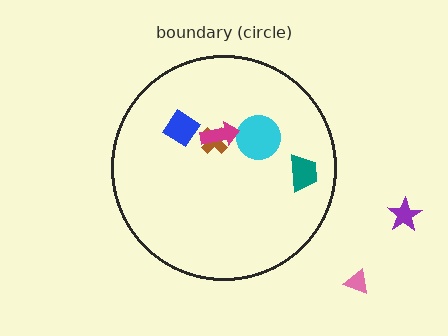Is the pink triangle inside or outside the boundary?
Outside.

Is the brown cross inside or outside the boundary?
Inside.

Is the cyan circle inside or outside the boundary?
Inside.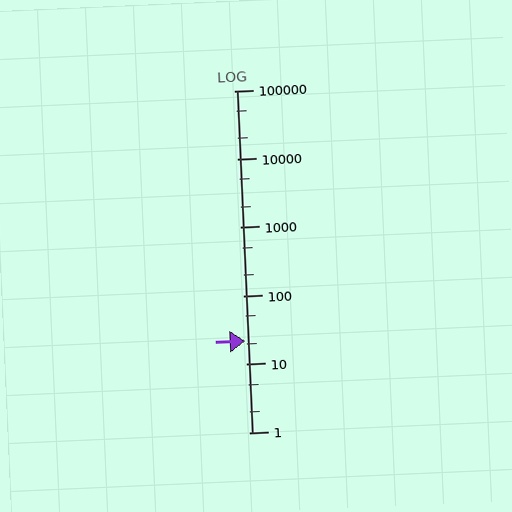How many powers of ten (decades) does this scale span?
The scale spans 5 decades, from 1 to 100000.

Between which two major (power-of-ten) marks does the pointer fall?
The pointer is between 10 and 100.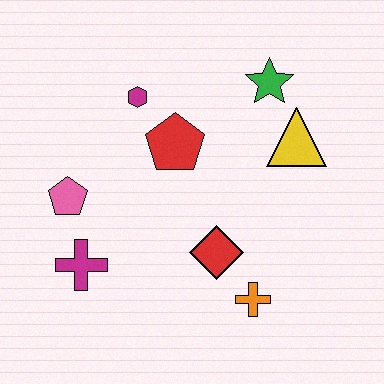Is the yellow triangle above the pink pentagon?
Yes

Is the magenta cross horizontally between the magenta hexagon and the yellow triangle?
No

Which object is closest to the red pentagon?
The magenta hexagon is closest to the red pentagon.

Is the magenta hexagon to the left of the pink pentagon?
No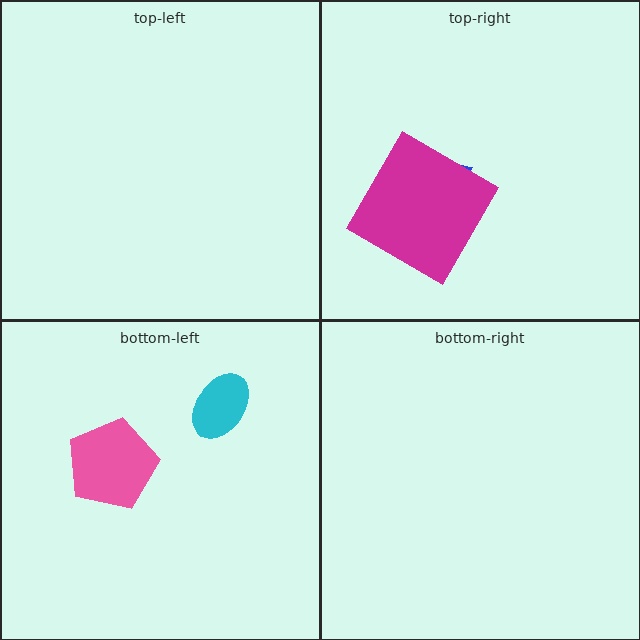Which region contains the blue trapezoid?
The top-right region.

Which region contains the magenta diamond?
The top-right region.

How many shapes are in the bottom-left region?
2.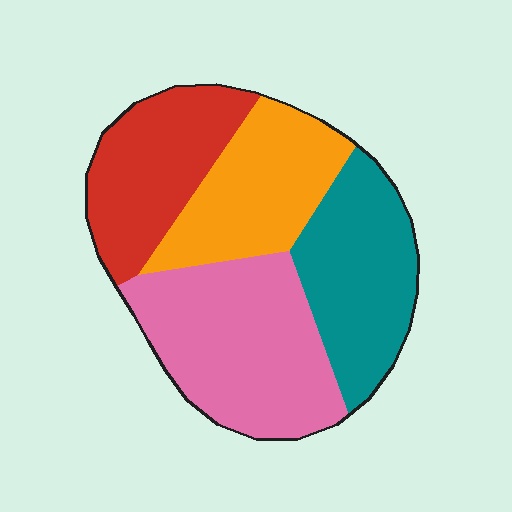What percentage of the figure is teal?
Teal takes up about one quarter (1/4) of the figure.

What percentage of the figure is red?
Red takes up about one fifth (1/5) of the figure.